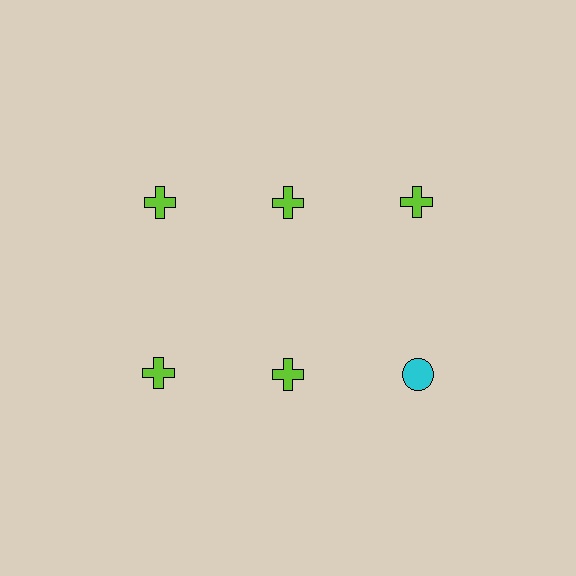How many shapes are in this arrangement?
There are 6 shapes arranged in a grid pattern.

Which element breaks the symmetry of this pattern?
The cyan circle in the second row, center column breaks the symmetry. All other shapes are lime crosses.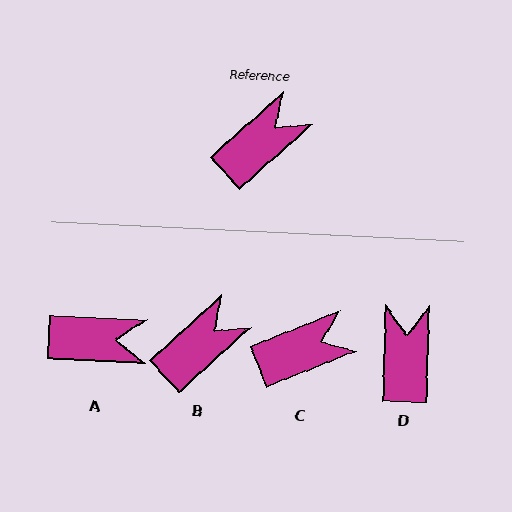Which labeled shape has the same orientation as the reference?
B.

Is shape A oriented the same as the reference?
No, it is off by about 44 degrees.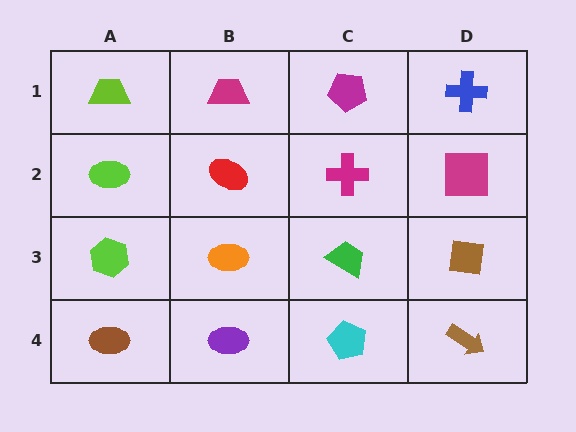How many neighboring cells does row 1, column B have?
3.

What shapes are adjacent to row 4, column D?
A brown square (row 3, column D), a cyan pentagon (row 4, column C).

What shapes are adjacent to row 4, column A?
A lime hexagon (row 3, column A), a purple ellipse (row 4, column B).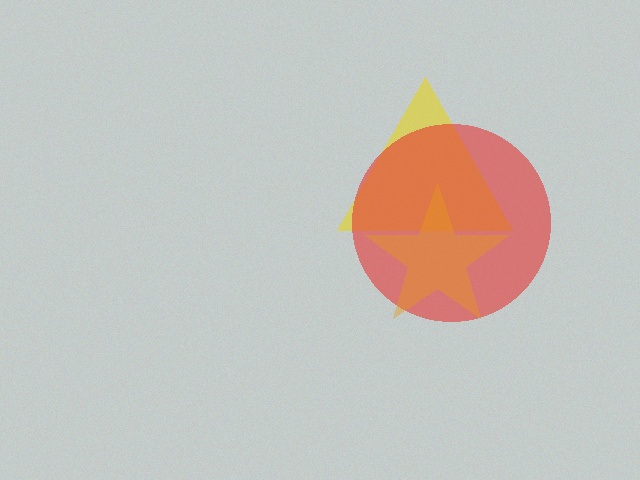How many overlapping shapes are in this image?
There are 3 overlapping shapes in the image.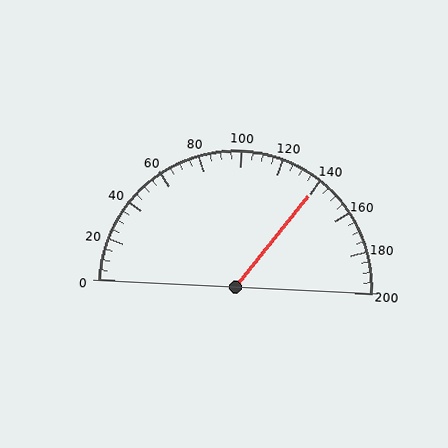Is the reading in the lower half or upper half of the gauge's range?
The reading is in the upper half of the range (0 to 200).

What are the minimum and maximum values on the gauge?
The gauge ranges from 0 to 200.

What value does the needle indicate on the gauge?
The needle indicates approximately 140.